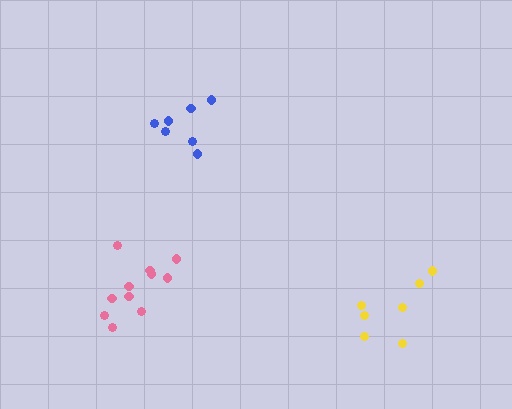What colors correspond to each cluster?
The clusters are colored: yellow, pink, blue.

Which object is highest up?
The blue cluster is topmost.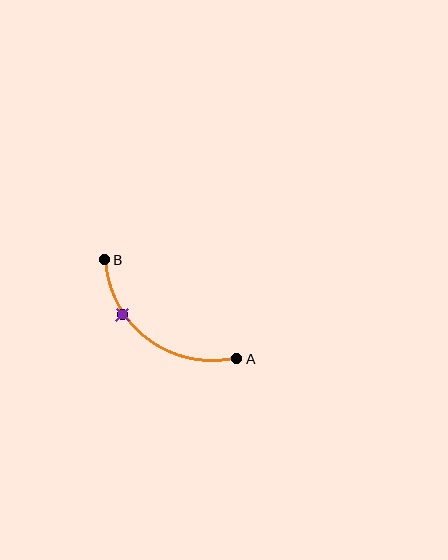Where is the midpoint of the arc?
The arc midpoint is the point on the curve farthest from the straight line joining A and B. It sits below and to the left of that line.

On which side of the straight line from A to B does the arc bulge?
The arc bulges below and to the left of the straight line connecting A and B.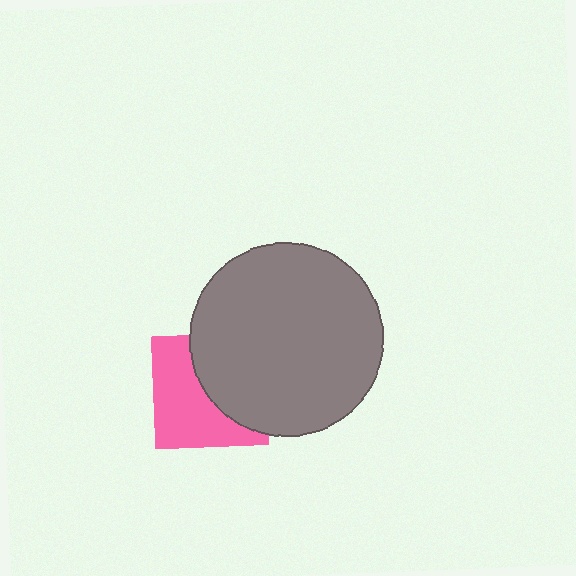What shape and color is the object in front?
The object in front is a gray circle.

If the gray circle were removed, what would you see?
You would see the complete pink square.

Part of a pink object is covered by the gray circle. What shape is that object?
It is a square.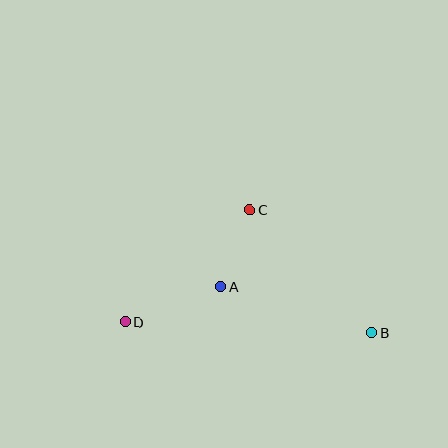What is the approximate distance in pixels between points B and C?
The distance between B and C is approximately 173 pixels.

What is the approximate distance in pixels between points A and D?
The distance between A and D is approximately 102 pixels.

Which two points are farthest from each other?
Points B and D are farthest from each other.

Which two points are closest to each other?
Points A and C are closest to each other.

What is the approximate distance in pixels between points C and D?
The distance between C and D is approximately 168 pixels.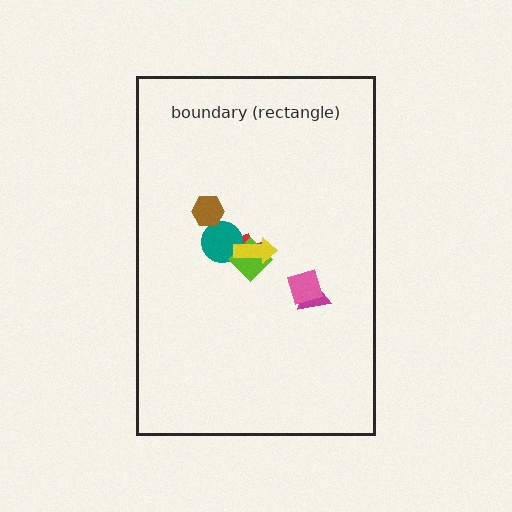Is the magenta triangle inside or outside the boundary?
Inside.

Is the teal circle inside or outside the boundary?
Inside.